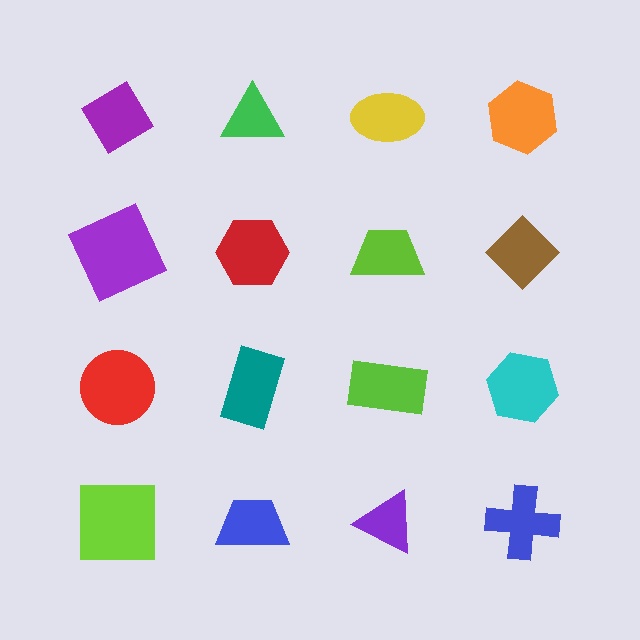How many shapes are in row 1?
4 shapes.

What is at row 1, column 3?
A yellow ellipse.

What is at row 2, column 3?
A lime trapezoid.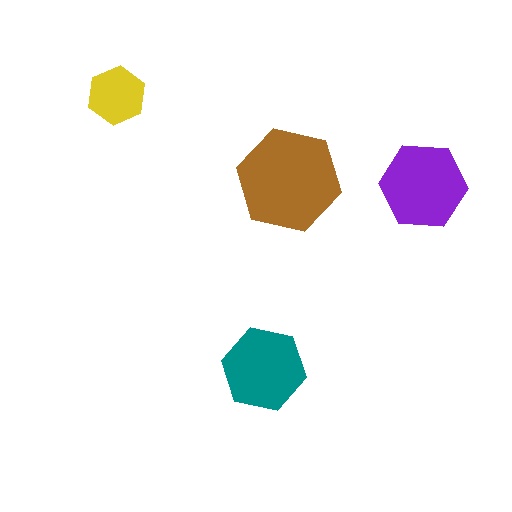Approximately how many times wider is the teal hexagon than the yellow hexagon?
About 1.5 times wider.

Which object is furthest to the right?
The purple hexagon is rightmost.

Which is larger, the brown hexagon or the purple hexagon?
The brown one.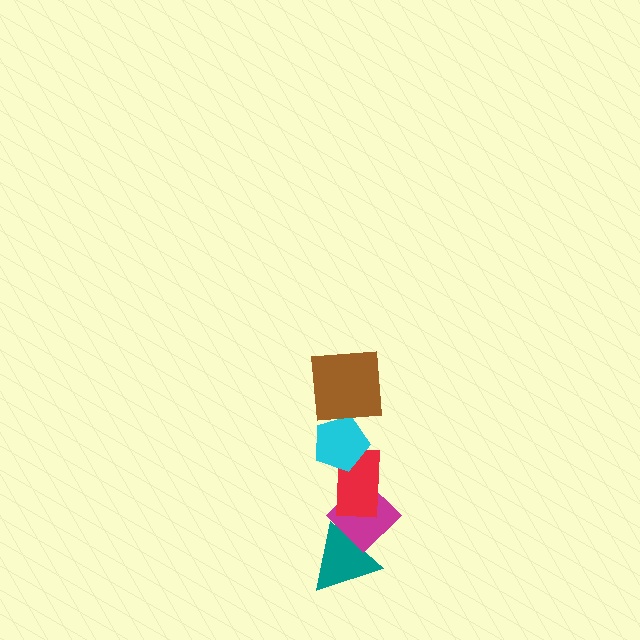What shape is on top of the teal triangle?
The magenta diamond is on top of the teal triangle.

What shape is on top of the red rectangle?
The cyan pentagon is on top of the red rectangle.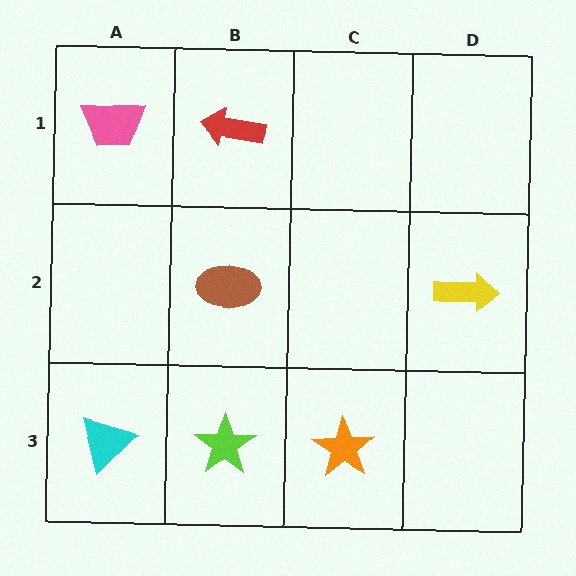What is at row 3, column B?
A lime star.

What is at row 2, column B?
A brown ellipse.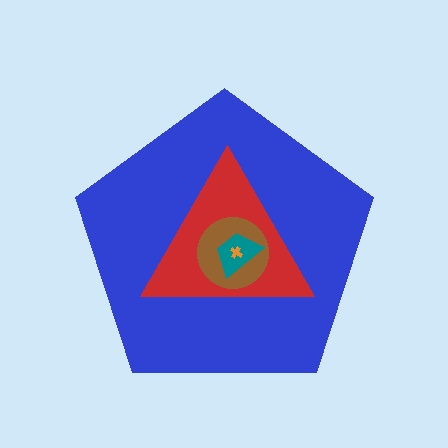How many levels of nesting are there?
5.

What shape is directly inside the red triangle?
The brown circle.